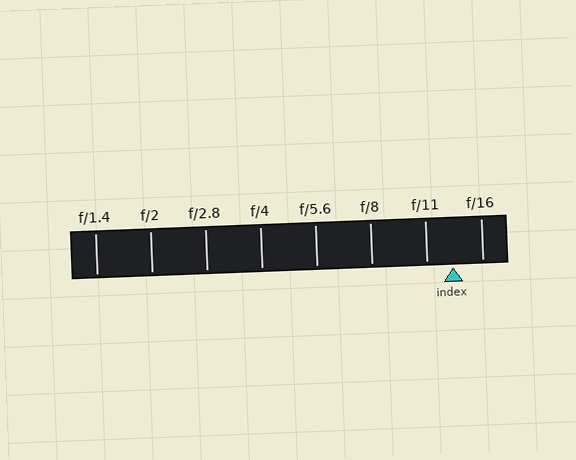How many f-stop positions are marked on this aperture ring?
There are 8 f-stop positions marked.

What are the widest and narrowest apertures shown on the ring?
The widest aperture shown is f/1.4 and the narrowest is f/16.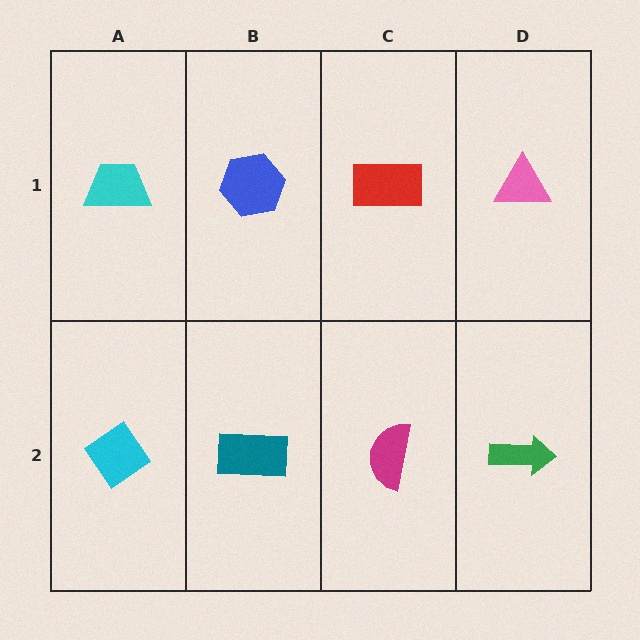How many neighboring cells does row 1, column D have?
2.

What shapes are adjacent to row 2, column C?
A red rectangle (row 1, column C), a teal rectangle (row 2, column B), a green arrow (row 2, column D).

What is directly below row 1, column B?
A teal rectangle.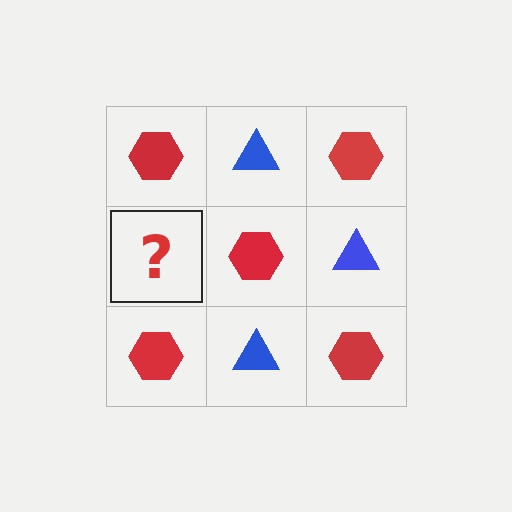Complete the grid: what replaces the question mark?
The question mark should be replaced with a blue triangle.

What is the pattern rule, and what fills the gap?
The rule is that it alternates red hexagon and blue triangle in a checkerboard pattern. The gap should be filled with a blue triangle.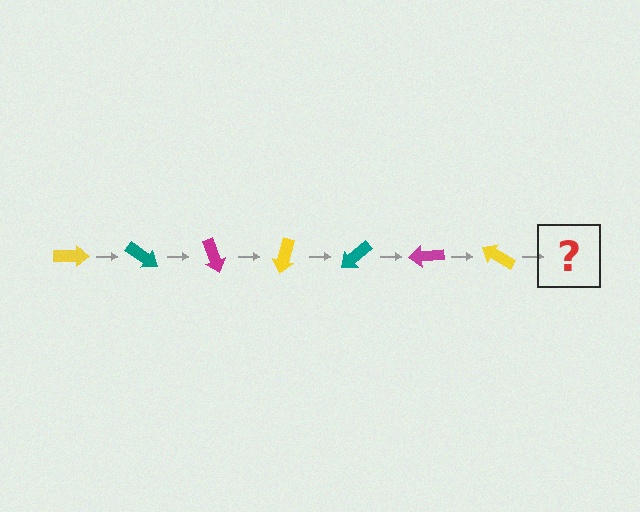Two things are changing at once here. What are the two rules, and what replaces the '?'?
The two rules are that it rotates 35 degrees each step and the color cycles through yellow, teal, and magenta. The '?' should be a teal arrow, rotated 245 degrees from the start.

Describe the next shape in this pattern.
It should be a teal arrow, rotated 245 degrees from the start.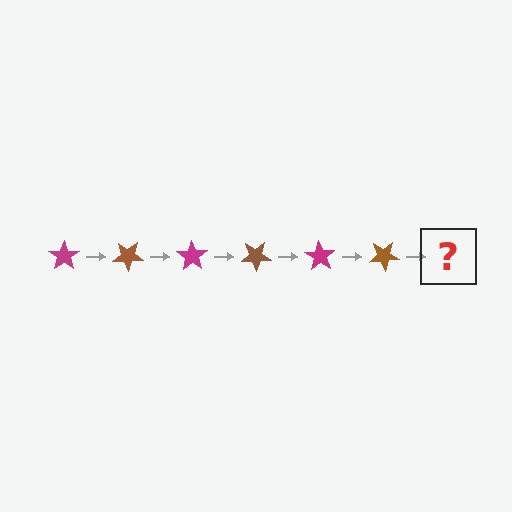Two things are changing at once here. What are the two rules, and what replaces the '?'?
The two rules are that it rotates 35 degrees each step and the color cycles through magenta and brown. The '?' should be a magenta star, rotated 210 degrees from the start.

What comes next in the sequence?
The next element should be a magenta star, rotated 210 degrees from the start.